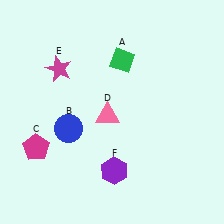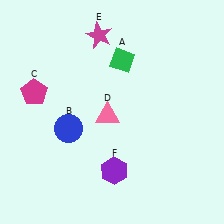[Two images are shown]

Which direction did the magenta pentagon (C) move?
The magenta pentagon (C) moved up.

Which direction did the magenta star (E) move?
The magenta star (E) moved right.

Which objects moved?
The objects that moved are: the magenta pentagon (C), the magenta star (E).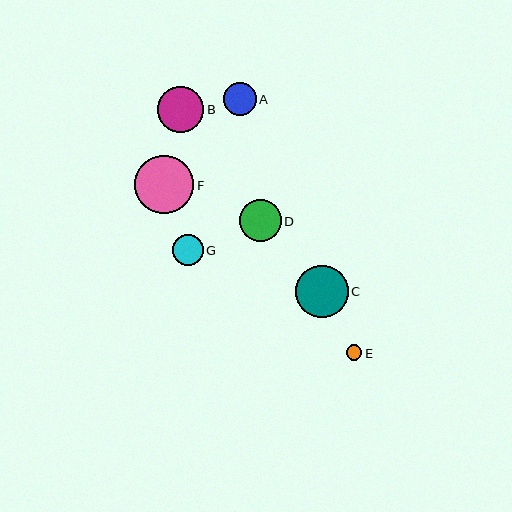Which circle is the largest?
Circle F is the largest with a size of approximately 59 pixels.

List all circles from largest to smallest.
From largest to smallest: F, C, B, D, A, G, E.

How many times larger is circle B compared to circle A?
Circle B is approximately 1.4 times the size of circle A.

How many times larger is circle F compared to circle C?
Circle F is approximately 1.1 times the size of circle C.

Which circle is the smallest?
Circle E is the smallest with a size of approximately 15 pixels.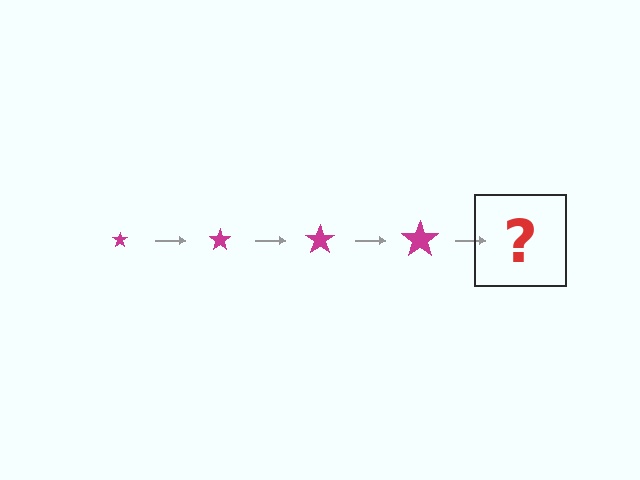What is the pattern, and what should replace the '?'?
The pattern is that the star gets progressively larger each step. The '?' should be a magenta star, larger than the previous one.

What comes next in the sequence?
The next element should be a magenta star, larger than the previous one.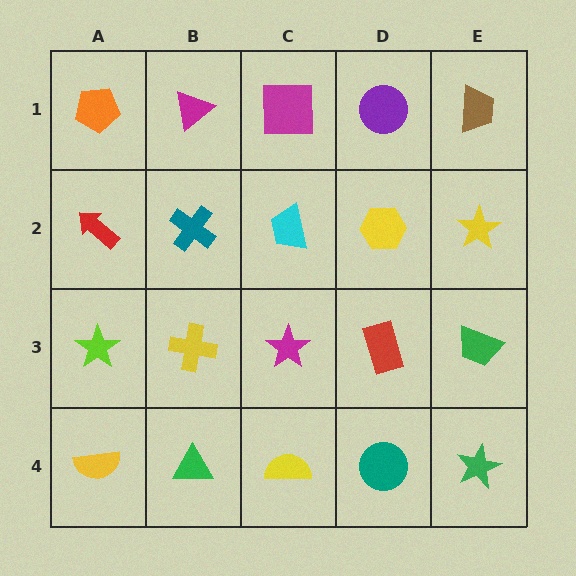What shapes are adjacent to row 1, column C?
A cyan trapezoid (row 2, column C), a magenta triangle (row 1, column B), a purple circle (row 1, column D).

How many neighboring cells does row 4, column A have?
2.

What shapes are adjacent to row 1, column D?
A yellow hexagon (row 2, column D), a magenta square (row 1, column C), a brown trapezoid (row 1, column E).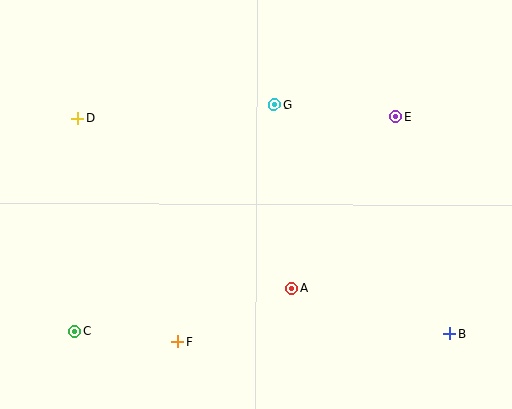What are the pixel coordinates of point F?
Point F is at (178, 341).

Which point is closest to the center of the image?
Point A at (291, 289) is closest to the center.